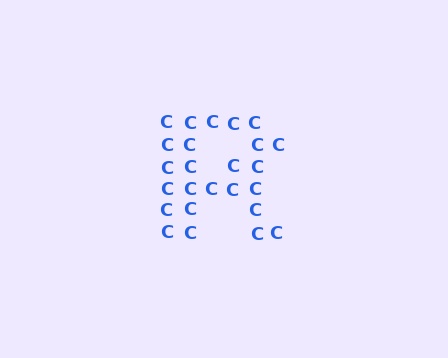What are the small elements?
The small elements are letter C's.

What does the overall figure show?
The overall figure shows the letter R.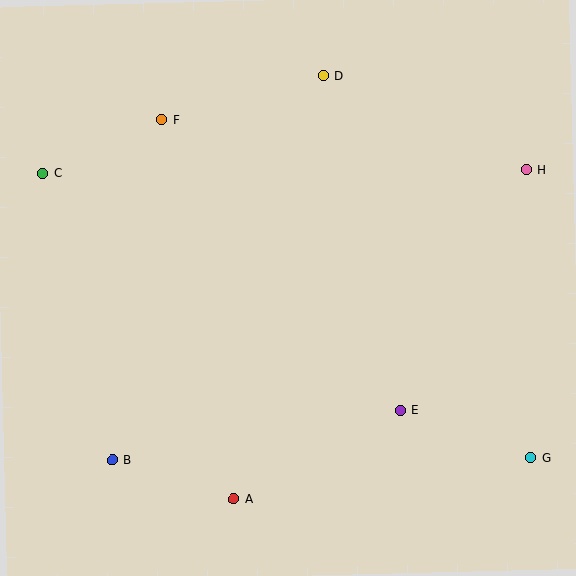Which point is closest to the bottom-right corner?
Point G is closest to the bottom-right corner.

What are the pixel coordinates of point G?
Point G is at (531, 458).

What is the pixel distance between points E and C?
The distance between E and C is 429 pixels.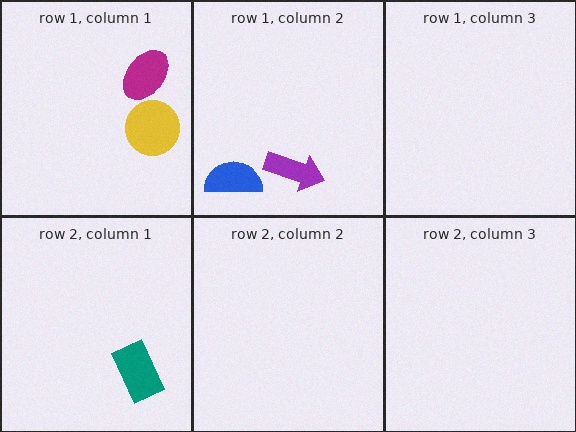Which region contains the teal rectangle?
The row 2, column 1 region.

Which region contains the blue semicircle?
The row 1, column 2 region.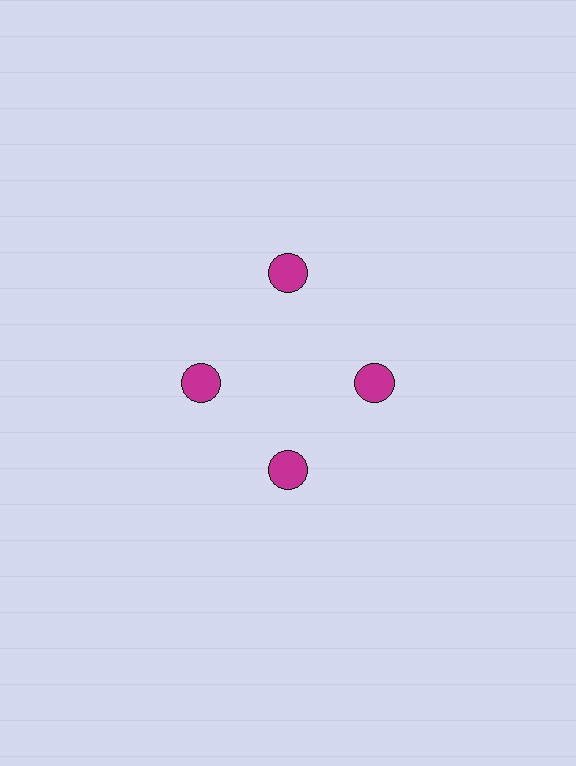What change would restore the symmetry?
The symmetry would be restored by moving it inward, back onto the ring so that all 4 circles sit at equal angles and equal distance from the center.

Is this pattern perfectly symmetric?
No. The 4 magenta circles are arranged in a ring, but one element near the 12 o'clock position is pushed outward from the center, breaking the 4-fold rotational symmetry.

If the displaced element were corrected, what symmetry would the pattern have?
It would have 4-fold rotational symmetry — the pattern would map onto itself every 90 degrees.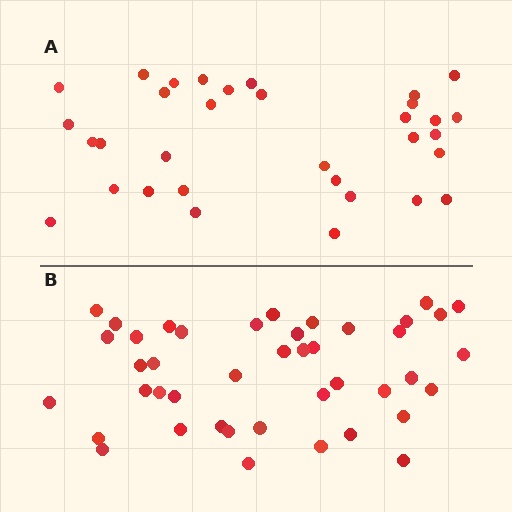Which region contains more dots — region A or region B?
Region B (the bottom region) has more dots.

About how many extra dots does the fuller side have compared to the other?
Region B has roughly 10 or so more dots than region A.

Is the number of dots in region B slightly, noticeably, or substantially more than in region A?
Region B has noticeably more, but not dramatically so. The ratio is roughly 1.3 to 1.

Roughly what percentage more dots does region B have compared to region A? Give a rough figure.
About 30% more.